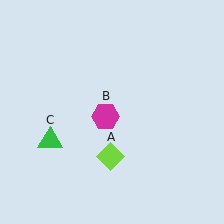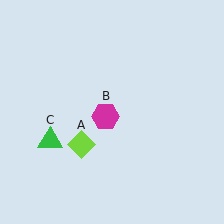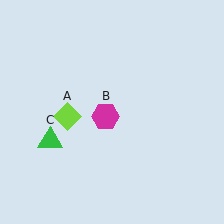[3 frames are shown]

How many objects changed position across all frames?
1 object changed position: lime diamond (object A).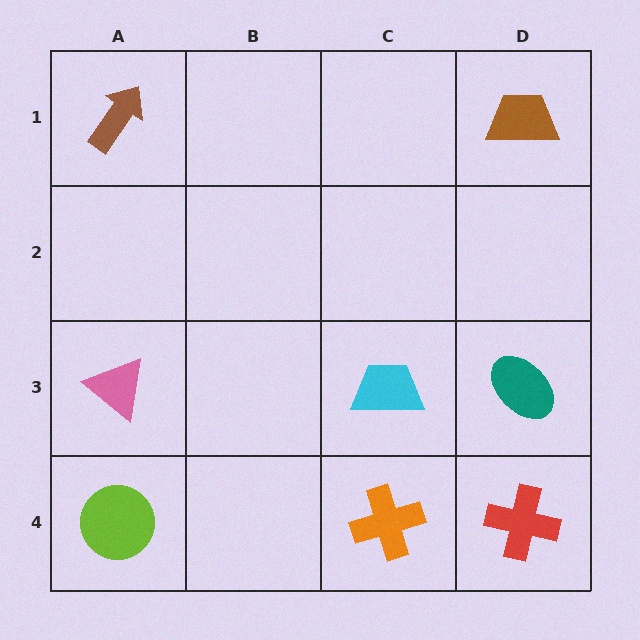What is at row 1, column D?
A brown trapezoid.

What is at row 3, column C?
A cyan trapezoid.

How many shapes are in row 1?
2 shapes.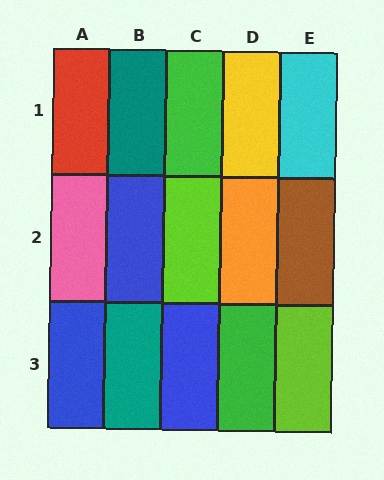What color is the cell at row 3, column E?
Lime.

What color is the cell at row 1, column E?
Cyan.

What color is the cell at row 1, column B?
Teal.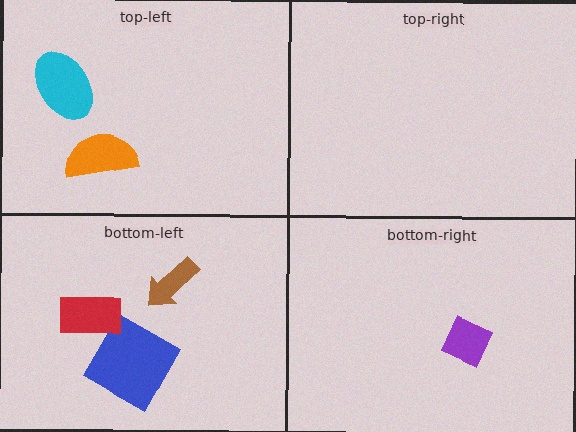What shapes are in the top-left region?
The orange semicircle, the cyan ellipse.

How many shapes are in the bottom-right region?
1.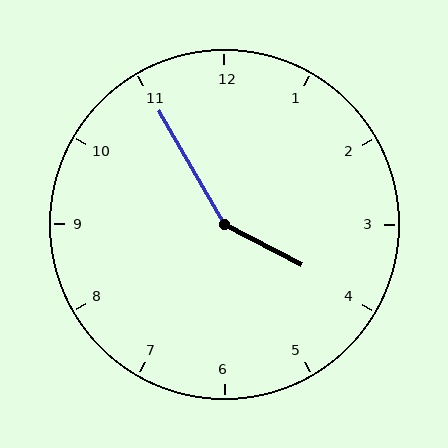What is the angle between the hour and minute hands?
Approximately 148 degrees.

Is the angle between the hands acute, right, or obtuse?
It is obtuse.